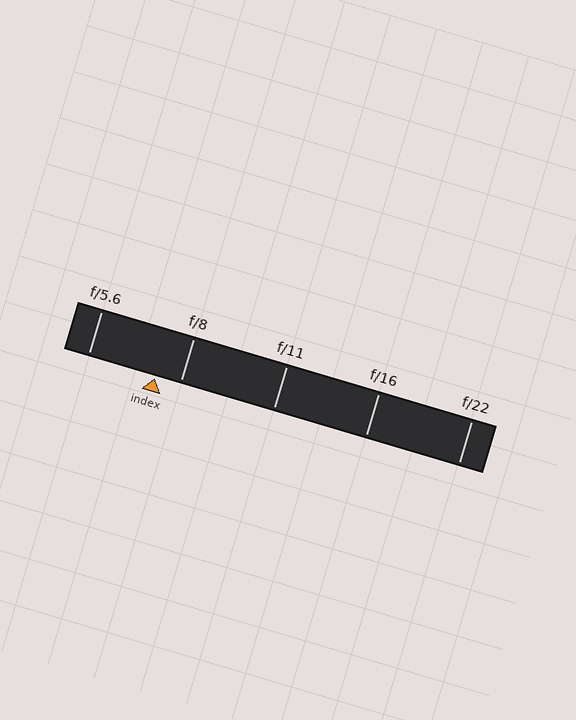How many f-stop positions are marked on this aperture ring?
There are 5 f-stop positions marked.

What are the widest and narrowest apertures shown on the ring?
The widest aperture shown is f/5.6 and the narrowest is f/22.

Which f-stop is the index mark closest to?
The index mark is closest to f/8.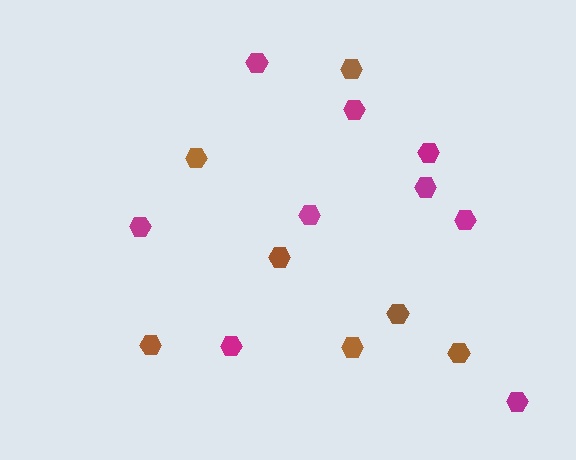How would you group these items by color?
There are 2 groups: one group of brown hexagons (7) and one group of magenta hexagons (9).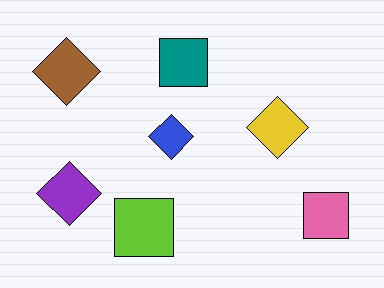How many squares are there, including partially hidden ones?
There are 3 squares.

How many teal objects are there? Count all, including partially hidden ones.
There is 1 teal object.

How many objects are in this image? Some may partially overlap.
There are 7 objects.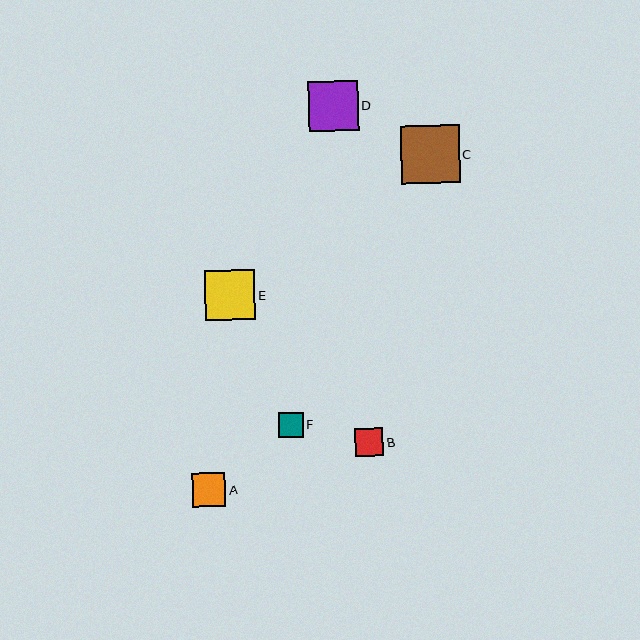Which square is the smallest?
Square F is the smallest with a size of approximately 25 pixels.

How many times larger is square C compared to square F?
Square C is approximately 2.4 times the size of square F.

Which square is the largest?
Square C is the largest with a size of approximately 58 pixels.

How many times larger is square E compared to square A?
Square E is approximately 1.5 times the size of square A.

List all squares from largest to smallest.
From largest to smallest: C, E, D, A, B, F.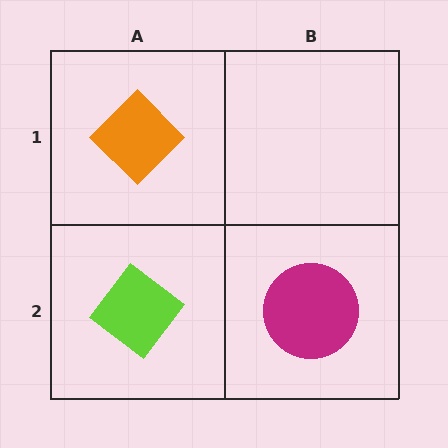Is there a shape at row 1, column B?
No, that cell is empty.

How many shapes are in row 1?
1 shape.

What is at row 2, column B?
A magenta circle.